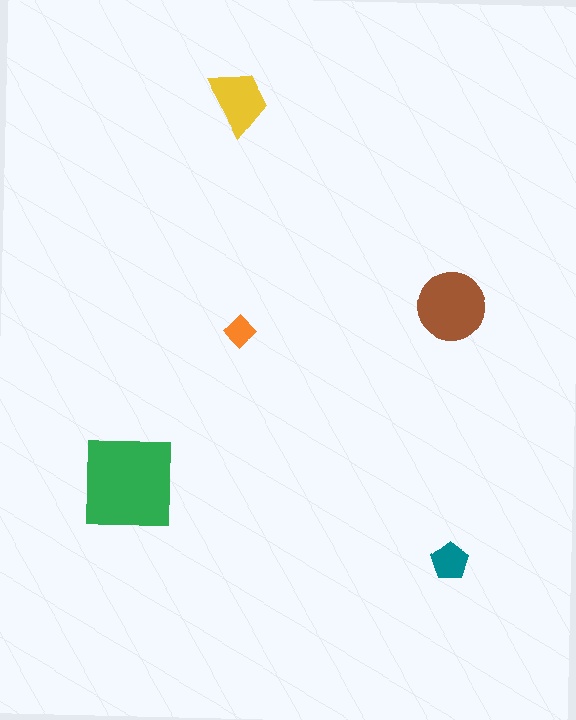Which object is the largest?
The green square.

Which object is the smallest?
The orange diamond.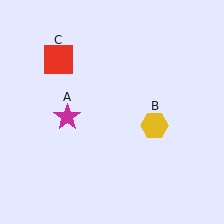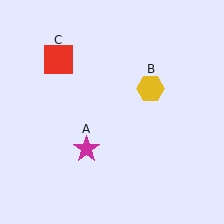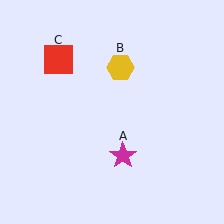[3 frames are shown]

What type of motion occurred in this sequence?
The magenta star (object A), yellow hexagon (object B) rotated counterclockwise around the center of the scene.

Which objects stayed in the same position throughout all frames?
Red square (object C) remained stationary.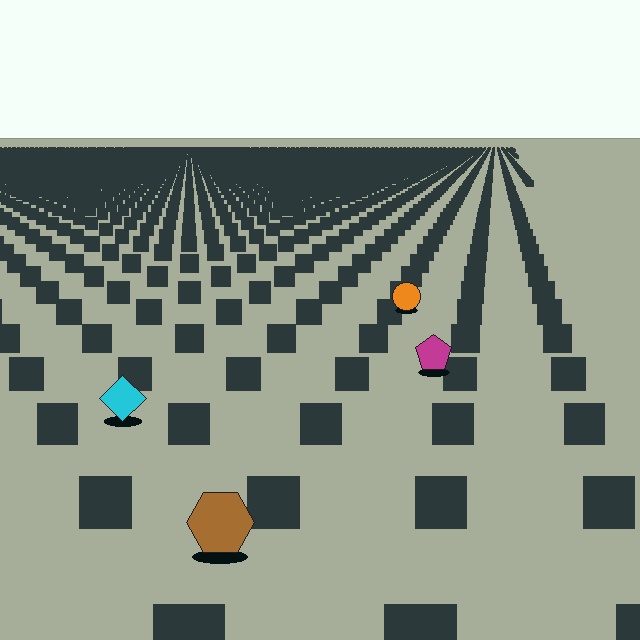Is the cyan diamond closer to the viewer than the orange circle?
Yes. The cyan diamond is closer — you can tell from the texture gradient: the ground texture is coarser near it.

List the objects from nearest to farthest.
From nearest to farthest: the brown hexagon, the cyan diamond, the magenta pentagon, the orange circle.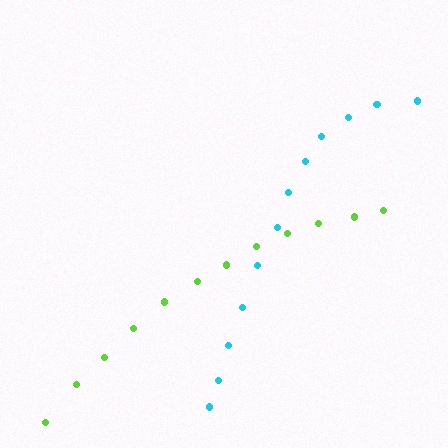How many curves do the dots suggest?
There are 2 distinct paths.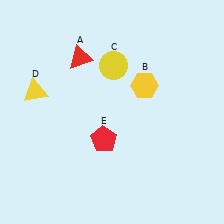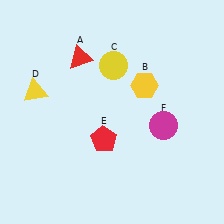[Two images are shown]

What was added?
A magenta circle (F) was added in Image 2.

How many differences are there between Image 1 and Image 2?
There is 1 difference between the two images.